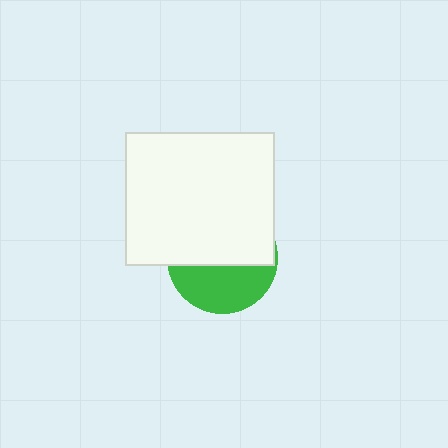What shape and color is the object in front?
The object in front is a white rectangle.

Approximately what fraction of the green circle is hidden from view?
Roughly 58% of the green circle is hidden behind the white rectangle.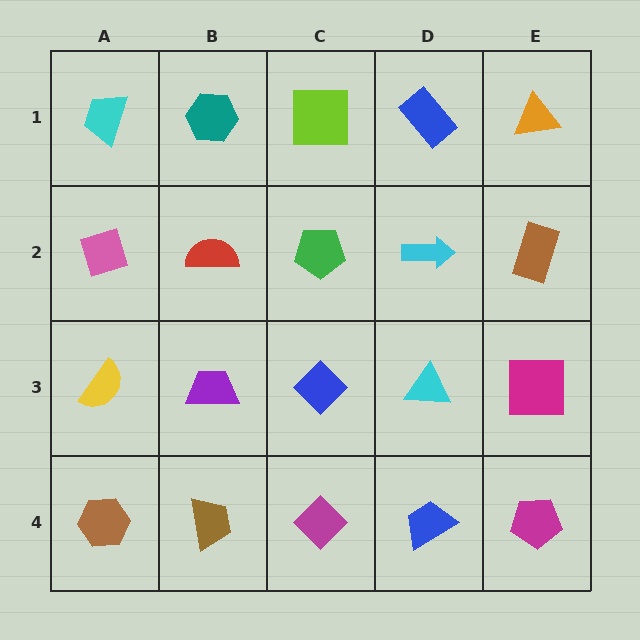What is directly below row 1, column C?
A green pentagon.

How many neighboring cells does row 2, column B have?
4.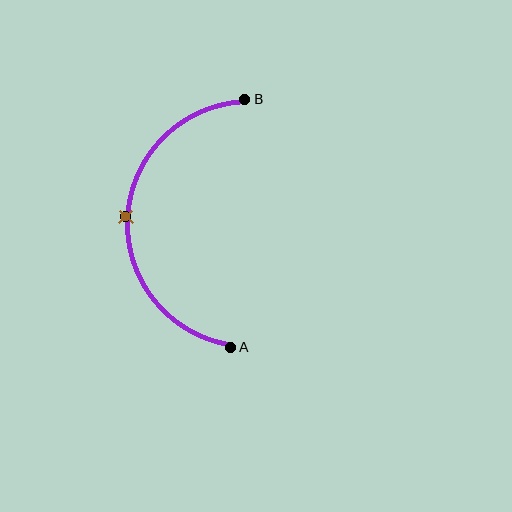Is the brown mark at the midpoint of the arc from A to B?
Yes. The brown mark lies on the arc at equal arc-length from both A and B — it is the arc midpoint.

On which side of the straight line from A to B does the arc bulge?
The arc bulges to the left of the straight line connecting A and B.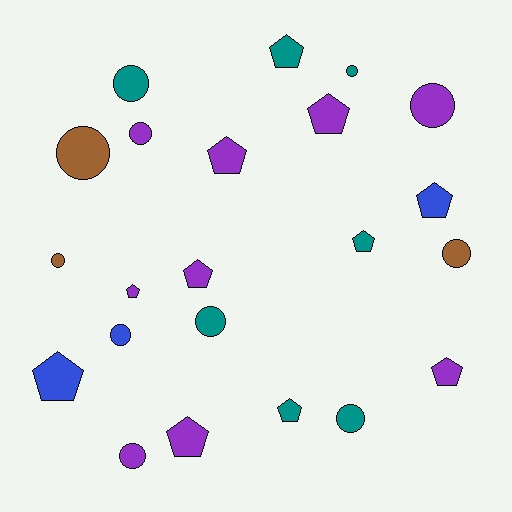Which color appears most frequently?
Purple, with 9 objects.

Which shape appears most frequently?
Circle, with 11 objects.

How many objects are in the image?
There are 22 objects.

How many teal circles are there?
There are 4 teal circles.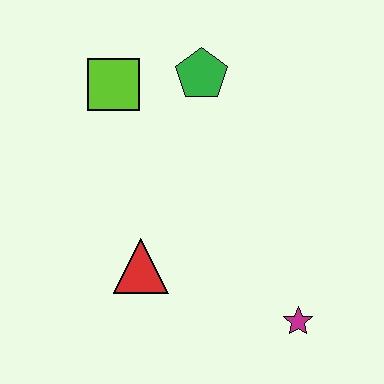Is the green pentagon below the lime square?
No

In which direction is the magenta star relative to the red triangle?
The magenta star is to the right of the red triangle.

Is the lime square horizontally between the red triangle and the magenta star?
No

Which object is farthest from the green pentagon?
The magenta star is farthest from the green pentagon.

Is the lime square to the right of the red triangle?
No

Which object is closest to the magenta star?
The red triangle is closest to the magenta star.